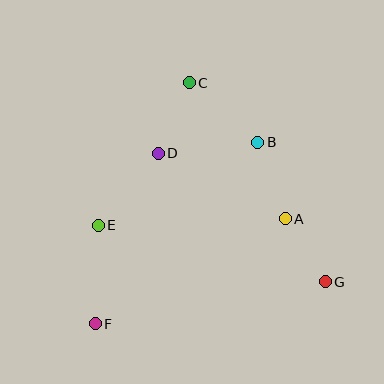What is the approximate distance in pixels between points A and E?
The distance between A and E is approximately 187 pixels.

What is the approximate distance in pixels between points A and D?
The distance between A and D is approximately 143 pixels.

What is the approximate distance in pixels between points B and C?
The distance between B and C is approximately 91 pixels.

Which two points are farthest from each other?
Points C and F are farthest from each other.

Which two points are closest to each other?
Points A and G are closest to each other.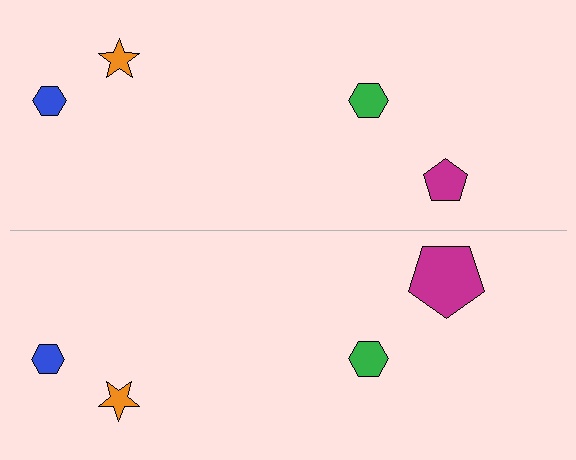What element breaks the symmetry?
The magenta pentagon on the bottom side has a different size than its mirror counterpart.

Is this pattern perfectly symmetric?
No, the pattern is not perfectly symmetric. The magenta pentagon on the bottom side has a different size than its mirror counterpart.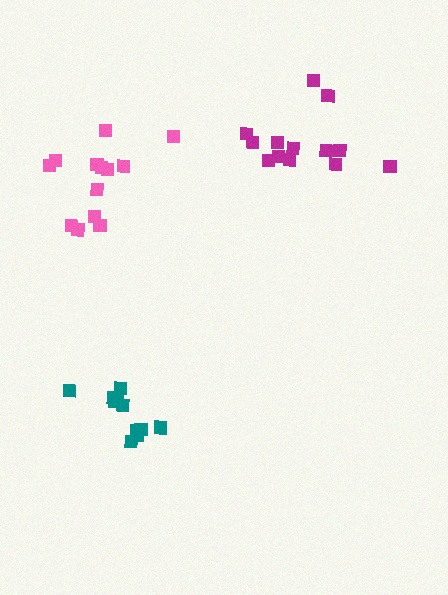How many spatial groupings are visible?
There are 3 spatial groupings.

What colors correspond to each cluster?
The clusters are colored: teal, pink, magenta.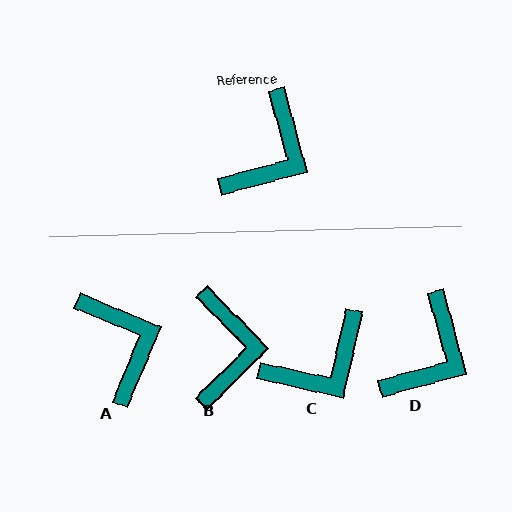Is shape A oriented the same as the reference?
No, it is off by about 52 degrees.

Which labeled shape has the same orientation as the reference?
D.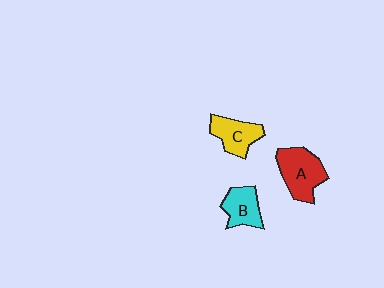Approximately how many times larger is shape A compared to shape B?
Approximately 1.4 times.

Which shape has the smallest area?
Shape B (cyan).